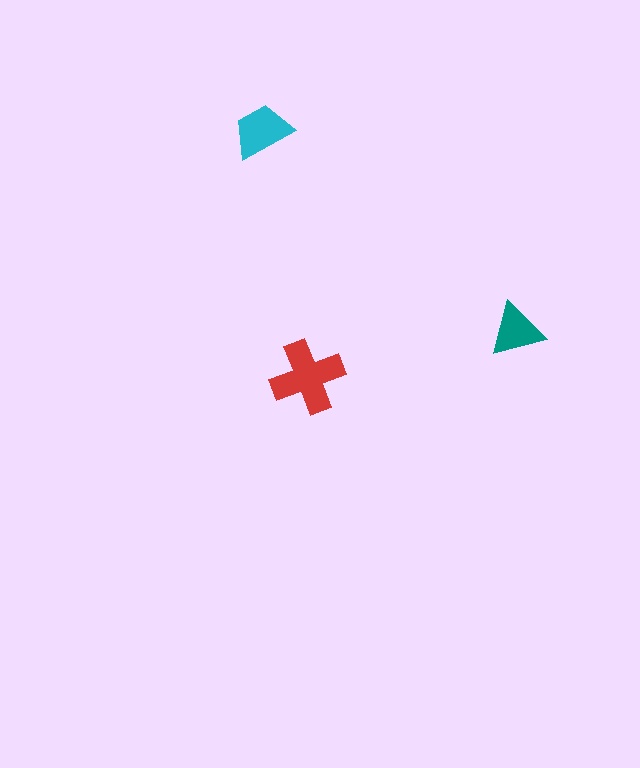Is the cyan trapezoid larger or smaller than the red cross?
Smaller.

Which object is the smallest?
The teal triangle.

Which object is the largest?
The red cross.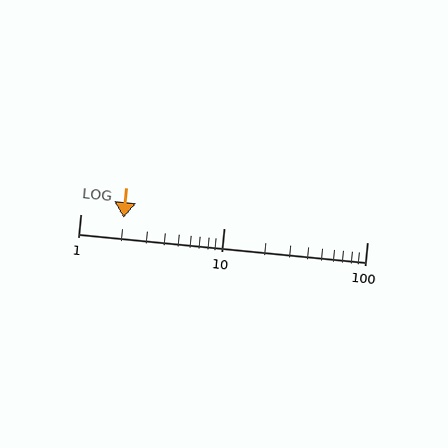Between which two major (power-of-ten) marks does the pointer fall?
The pointer is between 1 and 10.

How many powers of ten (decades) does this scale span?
The scale spans 2 decades, from 1 to 100.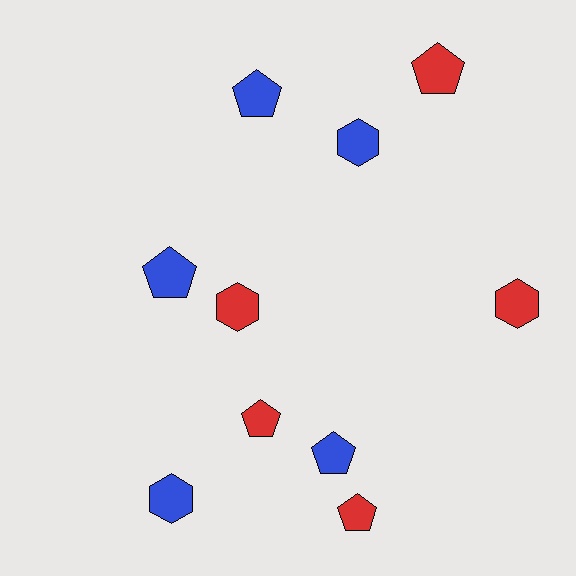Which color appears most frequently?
Red, with 5 objects.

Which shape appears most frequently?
Pentagon, with 6 objects.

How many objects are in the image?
There are 10 objects.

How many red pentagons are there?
There are 3 red pentagons.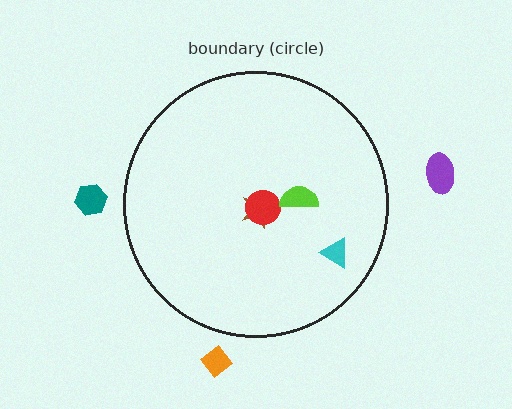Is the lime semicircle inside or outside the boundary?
Inside.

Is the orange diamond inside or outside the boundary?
Outside.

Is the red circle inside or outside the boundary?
Inside.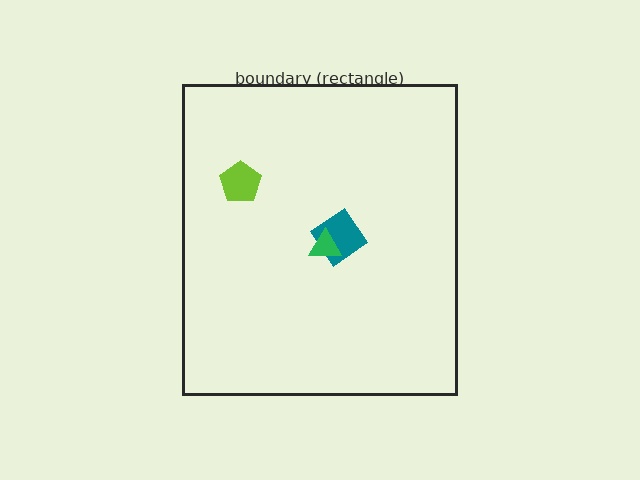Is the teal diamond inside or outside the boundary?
Inside.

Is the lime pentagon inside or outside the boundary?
Inside.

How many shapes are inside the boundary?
3 inside, 0 outside.